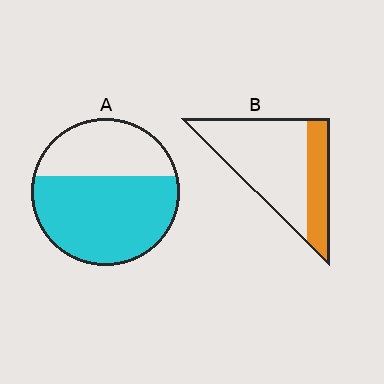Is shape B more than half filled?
No.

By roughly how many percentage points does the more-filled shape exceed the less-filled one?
By roughly 35 percentage points (A over B).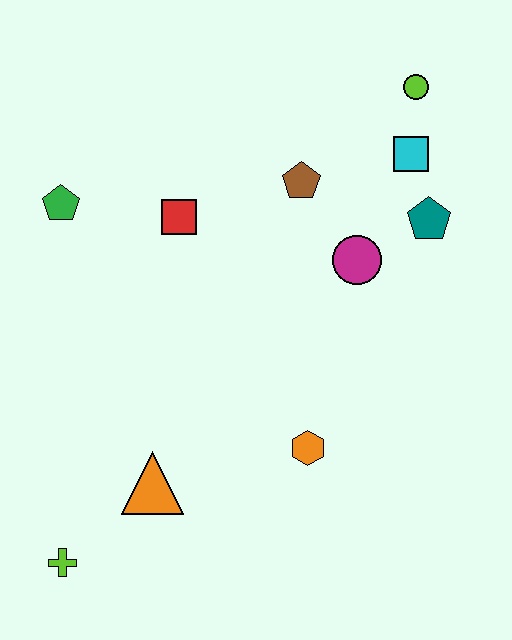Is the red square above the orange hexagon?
Yes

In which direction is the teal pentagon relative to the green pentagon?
The teal pentagon is to the right of the green pentagon.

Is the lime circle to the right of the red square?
Yes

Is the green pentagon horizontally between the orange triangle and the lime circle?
No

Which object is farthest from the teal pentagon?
The lime cross is farthest from the teal pentagon.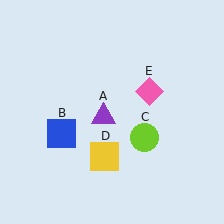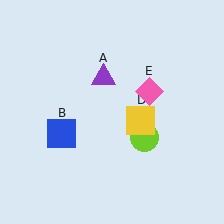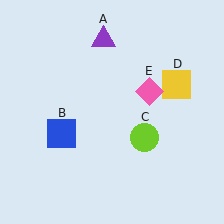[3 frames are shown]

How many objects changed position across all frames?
2 objects changed position: purple triangle (object A), yellow square (object D).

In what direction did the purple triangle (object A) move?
The purple triangle (object A) moved up.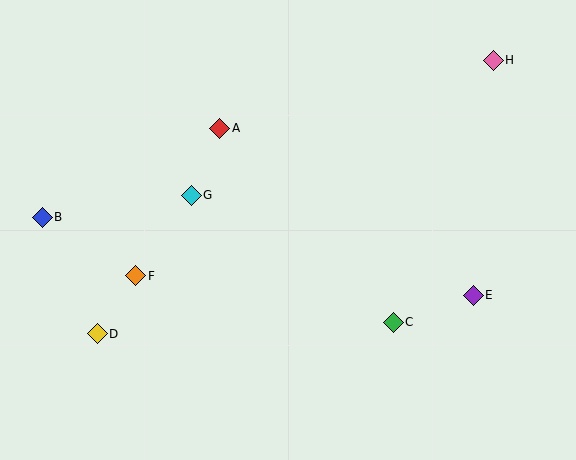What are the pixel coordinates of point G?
Point G is at (191, 195).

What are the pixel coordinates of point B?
Point B is at (42, 217).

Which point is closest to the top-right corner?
Point H is closest to the top-right corner.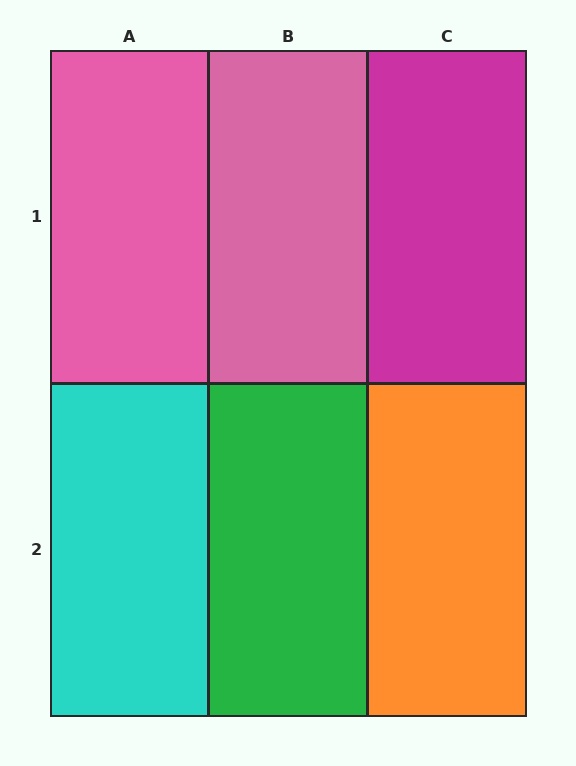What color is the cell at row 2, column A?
Cyan.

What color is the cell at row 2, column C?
Orange.